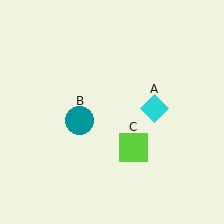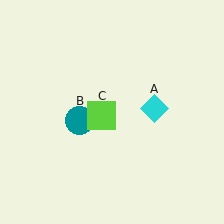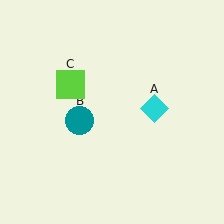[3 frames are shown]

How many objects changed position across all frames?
1 object changed position: lime square (object C).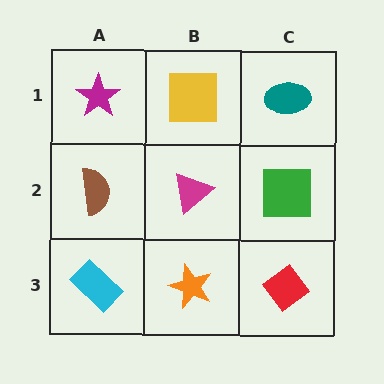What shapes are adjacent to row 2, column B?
A yellow square (row 1, column B), an orange star (row 3, column B), a brown semicircle (row 2, column A), a green square (row 2, column C).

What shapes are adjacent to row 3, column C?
A green square (row 2, column C), an orange star (row 3, column B).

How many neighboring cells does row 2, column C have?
3.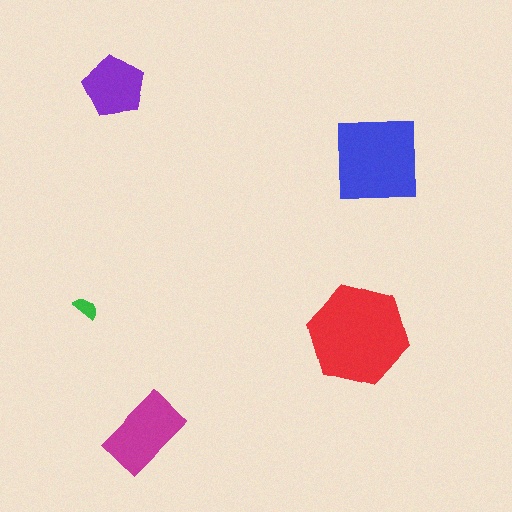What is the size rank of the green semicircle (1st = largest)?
5th.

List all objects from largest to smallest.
The red hexagon, the blue square, the magenta rectangle, the purple pentagon, the green semicircle.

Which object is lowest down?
The magenta rectangle is bottommost.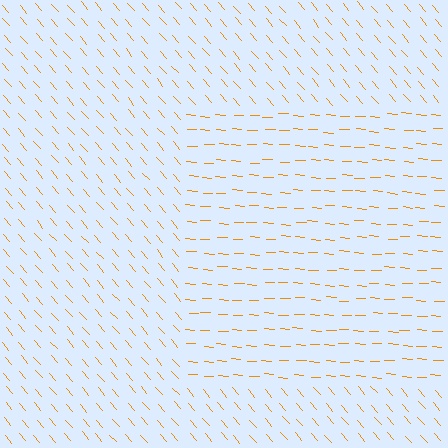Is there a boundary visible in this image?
Yes, there is a texture boundary formed by a change in line orientation.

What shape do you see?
I see a rectangle.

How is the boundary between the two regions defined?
The boundary is defined purely by a change in line orientation (approximately 45 degrees difference). All lines are the same color and thickness.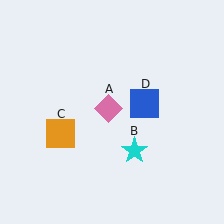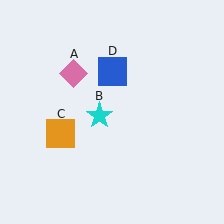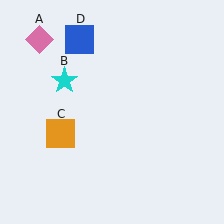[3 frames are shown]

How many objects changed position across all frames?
3 objects changed position: pink diamond (object A), cyan star (object B), blue square (object D).